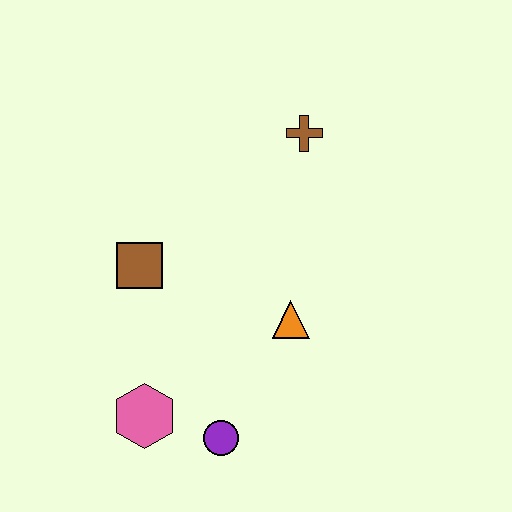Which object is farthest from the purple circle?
The brown cross is farthest from the purple circle.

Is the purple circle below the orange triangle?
Yes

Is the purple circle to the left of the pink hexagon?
No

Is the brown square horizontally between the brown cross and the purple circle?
No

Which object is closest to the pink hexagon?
The purple circle is closest to the pink hexagon.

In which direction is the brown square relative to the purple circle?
The brown square is above the purple circle.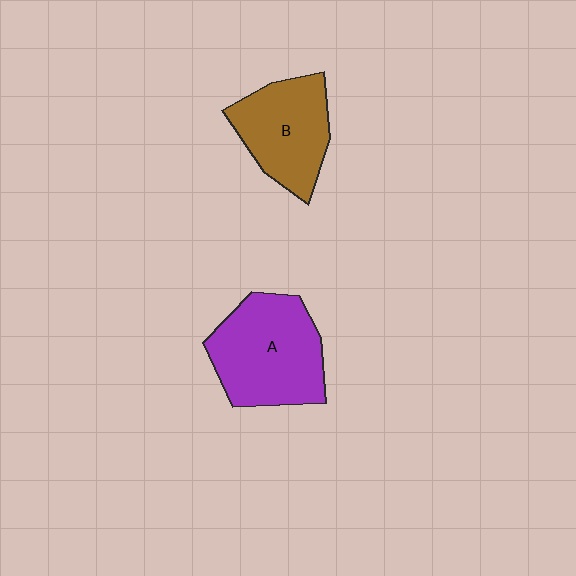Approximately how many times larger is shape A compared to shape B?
Approximately 1.3 times.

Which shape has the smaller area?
Shape B (brown).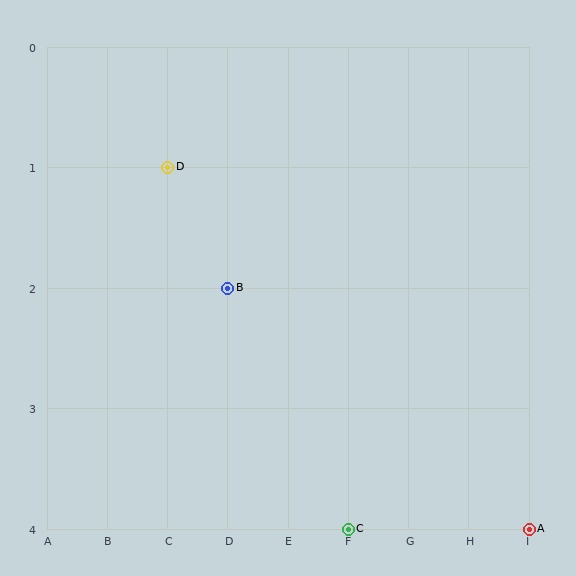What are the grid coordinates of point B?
Point B is at grid coordinates (D, 2).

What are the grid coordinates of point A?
Point A is at grid coordinates (I, 4).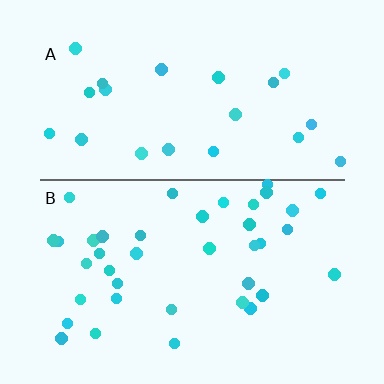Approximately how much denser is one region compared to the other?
Approximately 1.8× — region B over region A.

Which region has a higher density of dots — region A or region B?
B (the bottom).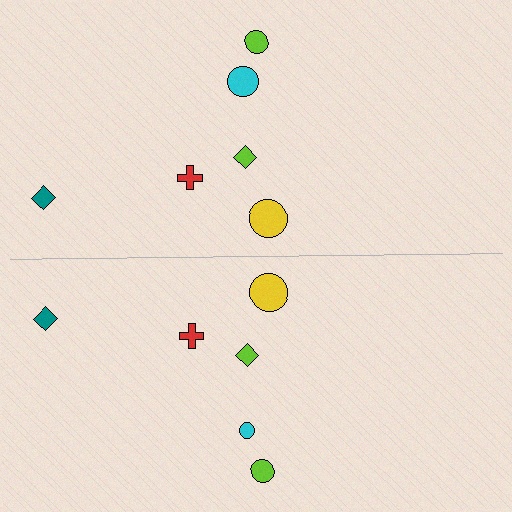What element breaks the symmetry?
The cyan circle on the bottom side has a different size than its mirror counterpart.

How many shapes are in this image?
There are 12 shapes in this image.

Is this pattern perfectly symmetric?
No, the pattern is not perfectly symmetric. The cyan circle on the bottom side has a different size than its mirror counterpart.